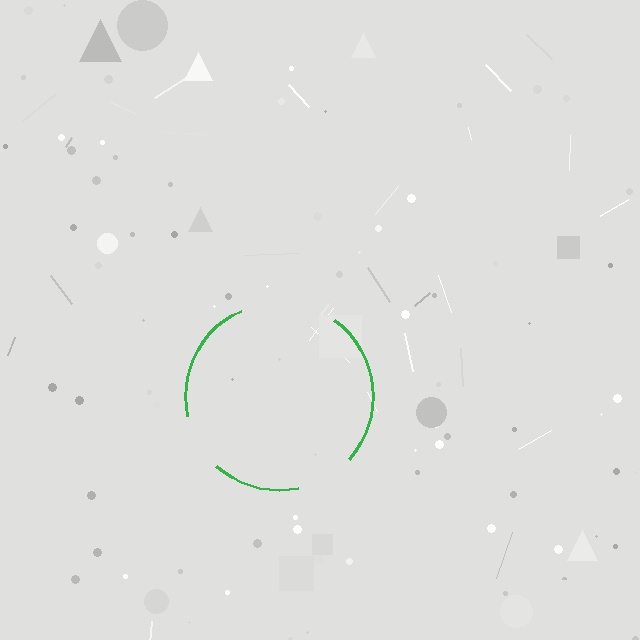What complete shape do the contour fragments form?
The contour fragments form a circle.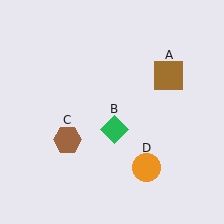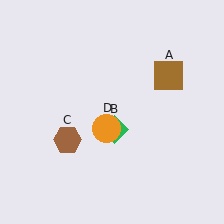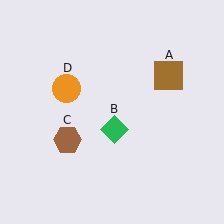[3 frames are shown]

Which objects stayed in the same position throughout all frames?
Brown square (object A) and green diamond (object B) and brown hexagon (object C) remained stationary.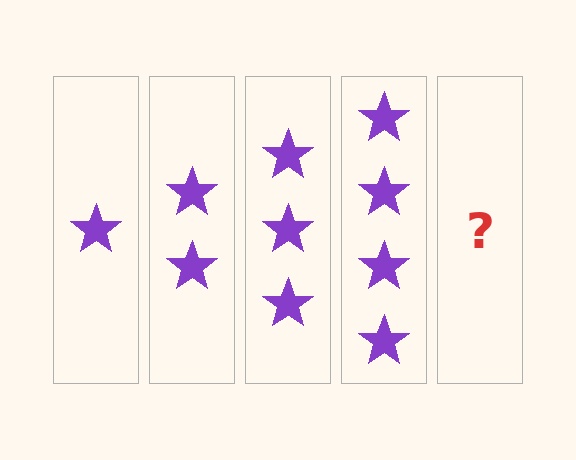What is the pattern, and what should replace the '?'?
The pattern is that each step adds one more star. The '?' should be 5 stars.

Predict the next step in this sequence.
The next step is 5 stars.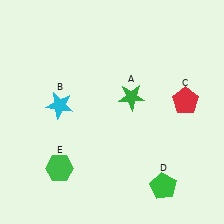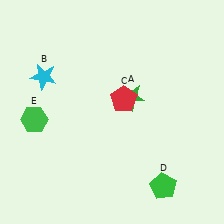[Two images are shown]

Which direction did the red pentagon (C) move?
The red pentagon (C) moved left.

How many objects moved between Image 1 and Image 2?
3 objects moved between the two images.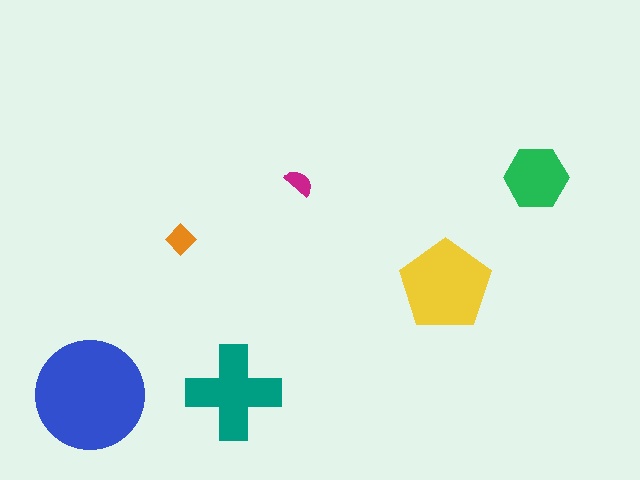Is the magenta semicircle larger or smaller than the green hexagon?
Smaller.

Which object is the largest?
The blue circle.